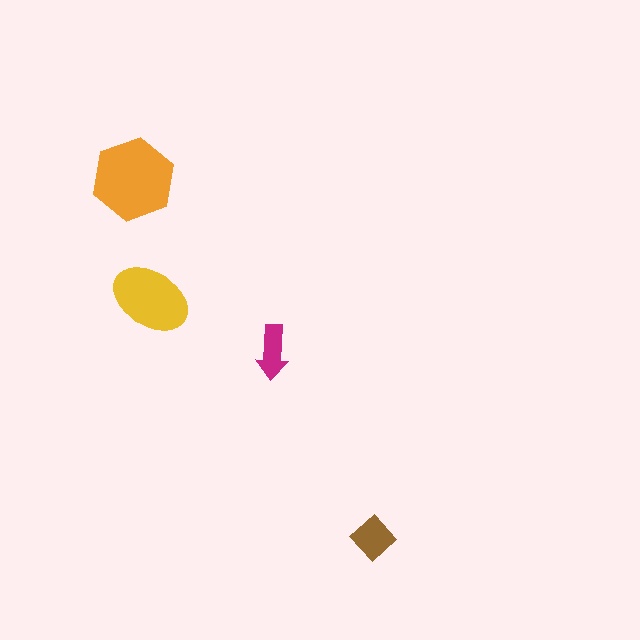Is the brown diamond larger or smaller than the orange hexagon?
Smaller.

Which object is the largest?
The orange hexagon.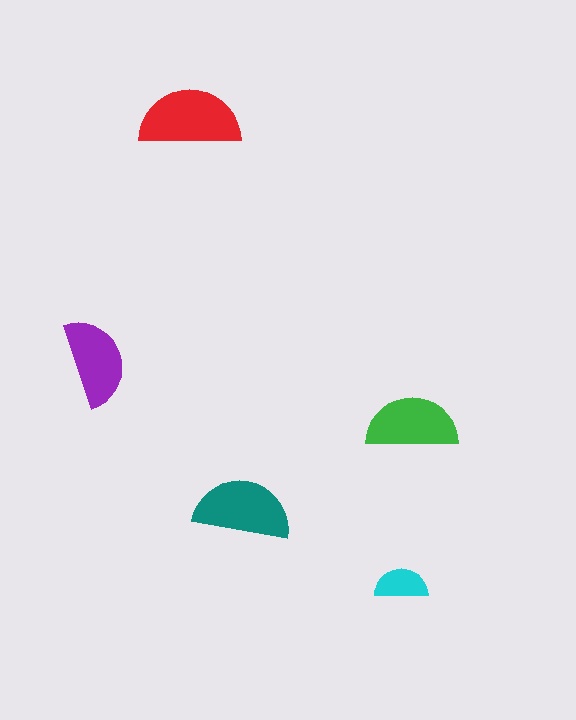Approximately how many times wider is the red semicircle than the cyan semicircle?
About 2 times wider.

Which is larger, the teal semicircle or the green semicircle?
The teal one.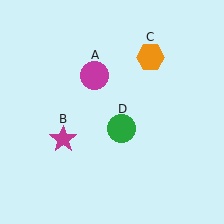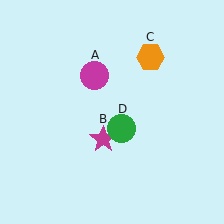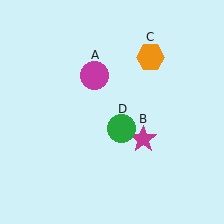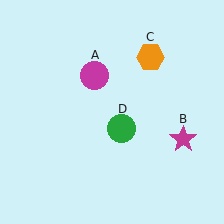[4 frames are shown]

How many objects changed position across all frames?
1 object changed position: magenta star (object B).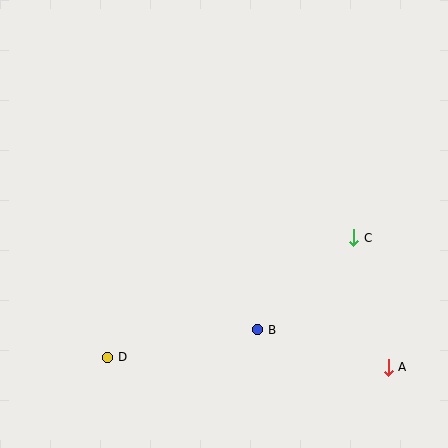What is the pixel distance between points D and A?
The distance between D and A is 281 pixels.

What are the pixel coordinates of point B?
Point B is at (258, 330).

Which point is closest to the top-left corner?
Point D is closest to the top-left corner.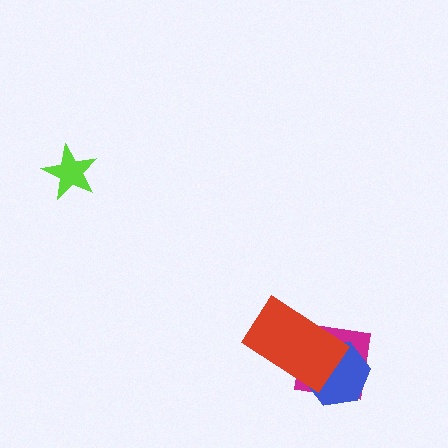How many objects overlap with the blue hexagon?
2 objects overlap with the blue hexagon.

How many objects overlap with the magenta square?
2 objects overlap with the magenta square.